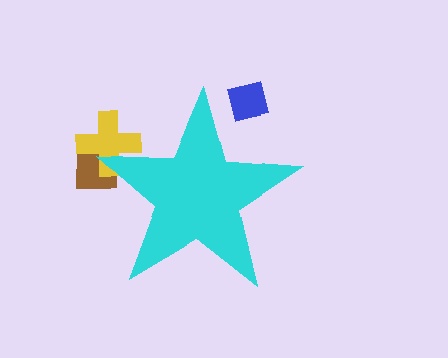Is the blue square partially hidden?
Yes, the blue square is partially hidden behind the cyan star.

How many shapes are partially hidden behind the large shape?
3 shapes are partially hidden.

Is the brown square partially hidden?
Yes, the brown square is partially hidden behind the cyan star.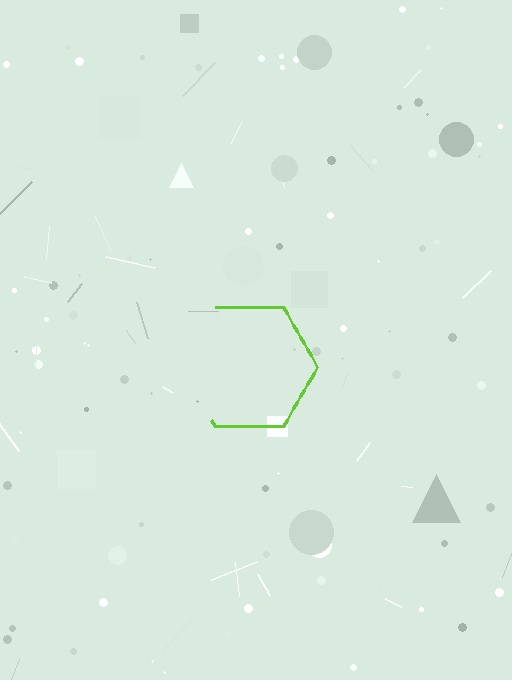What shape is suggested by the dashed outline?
The dashed outline suggests a hexagon.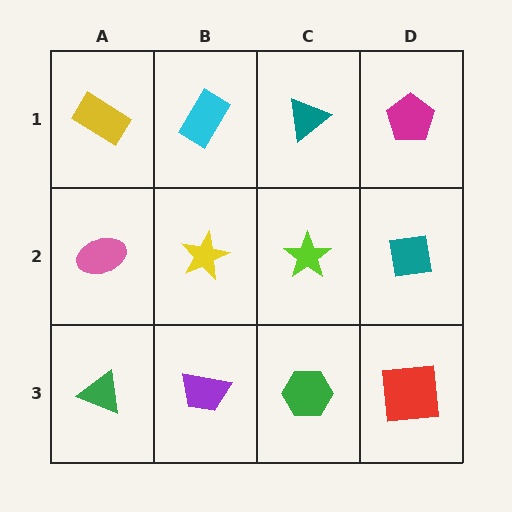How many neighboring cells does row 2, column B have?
4.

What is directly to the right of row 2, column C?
A teal square.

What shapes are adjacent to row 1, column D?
A teal square (row 2, column D), a teal triangle (row 1, column C).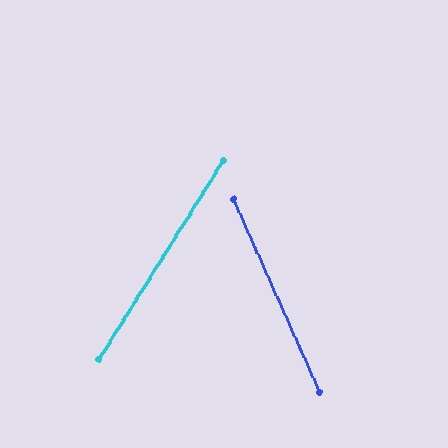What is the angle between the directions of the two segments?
Approximately 56 degrees.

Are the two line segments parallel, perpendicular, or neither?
Neither parallel nor perpendicular — they differ by about 56°.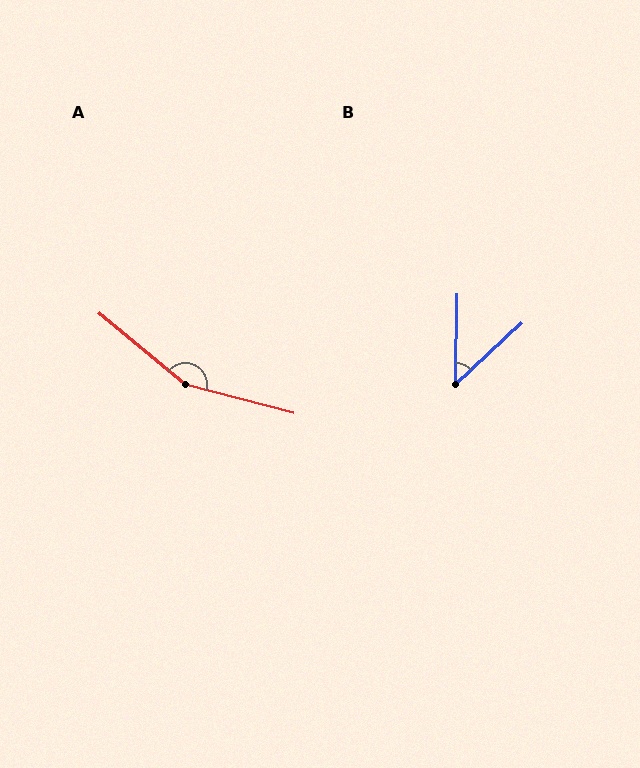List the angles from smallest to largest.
B (46°), A (155°).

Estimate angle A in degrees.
Approximately 155 degrees.